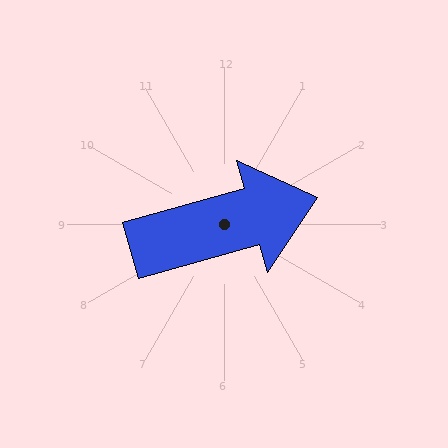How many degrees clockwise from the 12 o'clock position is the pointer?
Approximately 74 degrees.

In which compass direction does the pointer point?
East.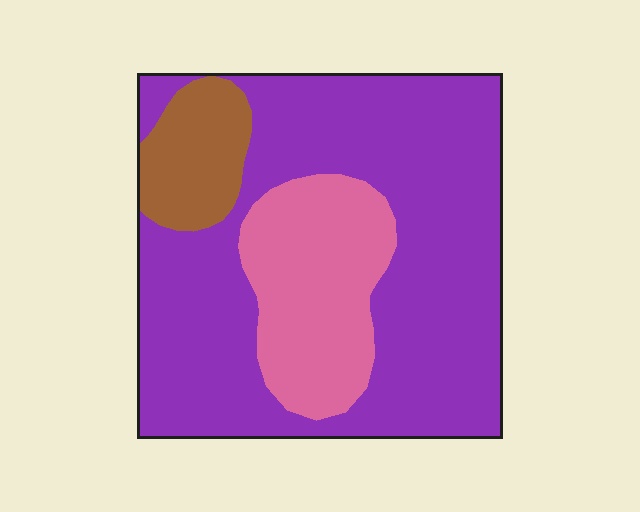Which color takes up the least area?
Brown, at roughly 10%.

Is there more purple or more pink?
Purple.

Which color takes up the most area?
Purple, at roughly 70%.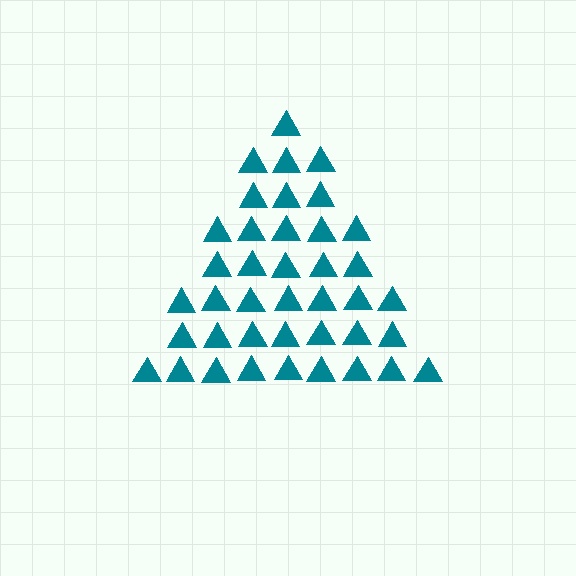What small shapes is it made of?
It is made of small triangles.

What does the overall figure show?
The overall figure shows a triangle.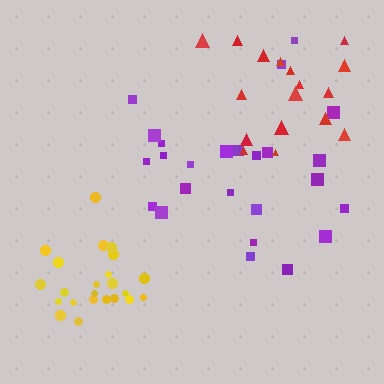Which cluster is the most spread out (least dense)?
Red.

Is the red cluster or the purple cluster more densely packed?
Purple.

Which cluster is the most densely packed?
Yellow.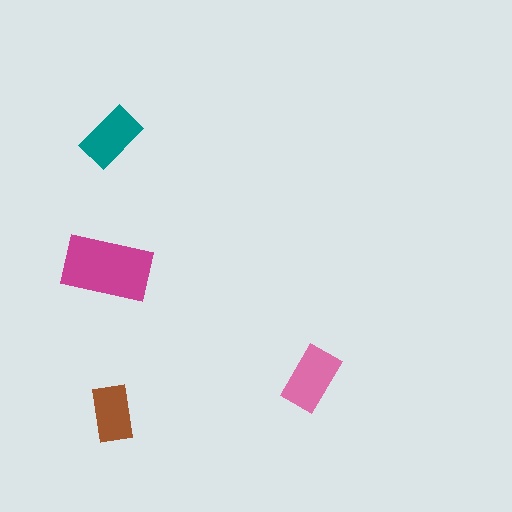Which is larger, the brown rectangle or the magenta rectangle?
The magenta one.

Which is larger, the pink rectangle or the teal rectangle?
The pink one.